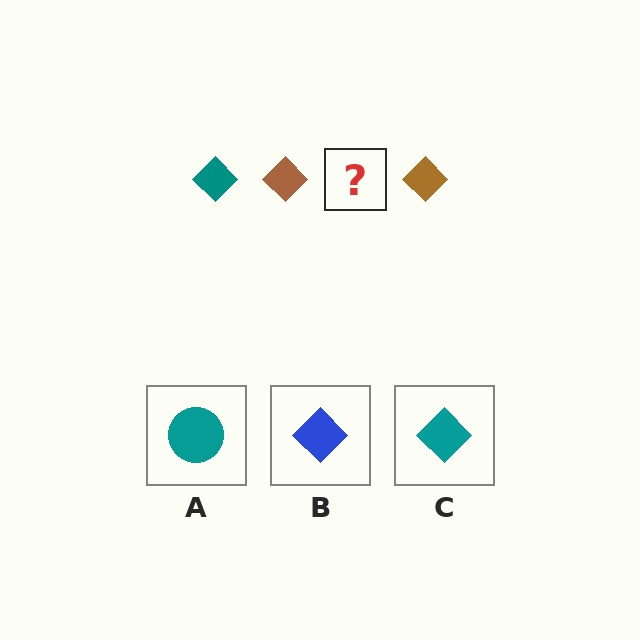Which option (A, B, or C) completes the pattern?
C.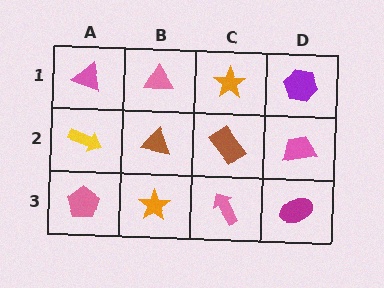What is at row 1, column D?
A purple hexagon.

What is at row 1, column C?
An orange star.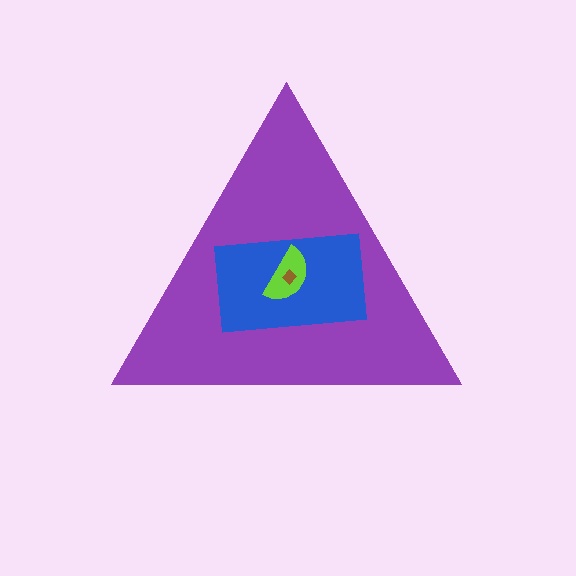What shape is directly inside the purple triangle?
The blue rectangle.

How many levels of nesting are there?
4.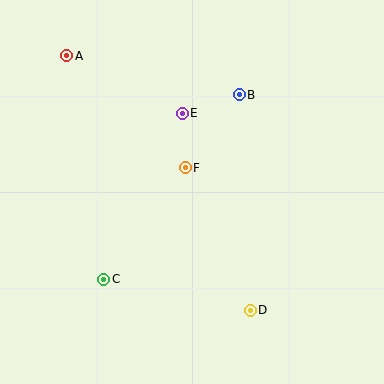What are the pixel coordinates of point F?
Point F is at (185, 168).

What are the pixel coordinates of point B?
Point B is at (239, 95).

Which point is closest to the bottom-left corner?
Point C is closest to the bottom-left corner.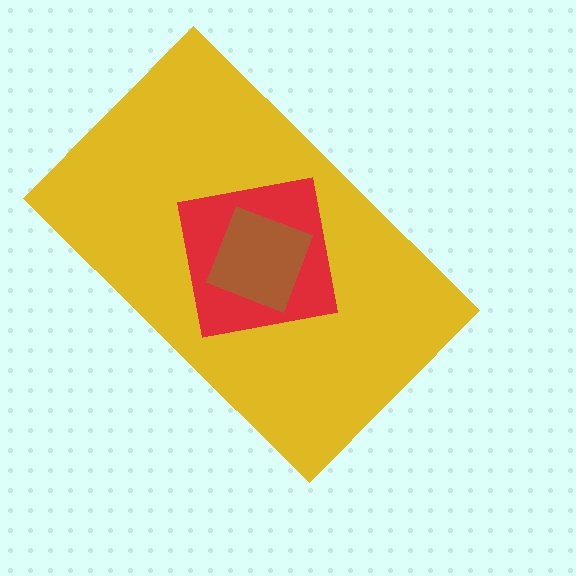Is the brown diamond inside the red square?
Yes.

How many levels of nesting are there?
3.